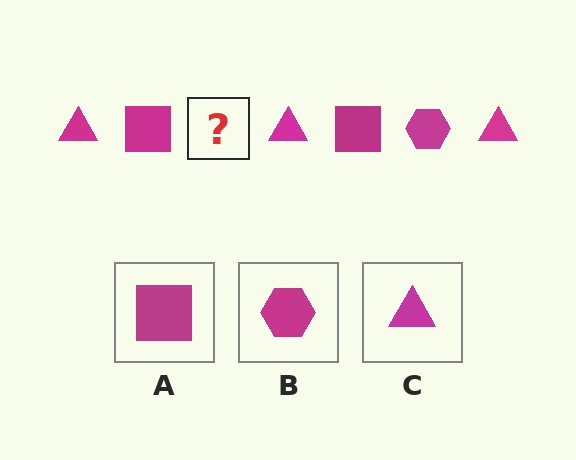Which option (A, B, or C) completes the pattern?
B.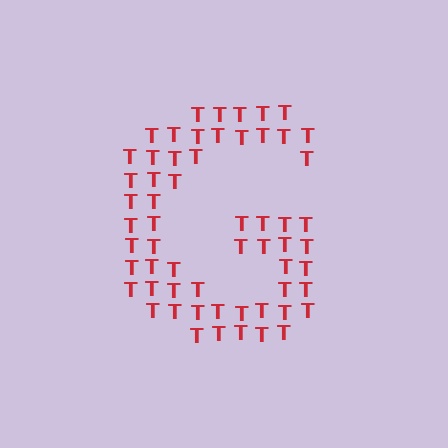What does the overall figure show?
The overall figure shows the letter G.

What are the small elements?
The small elements are letter T's.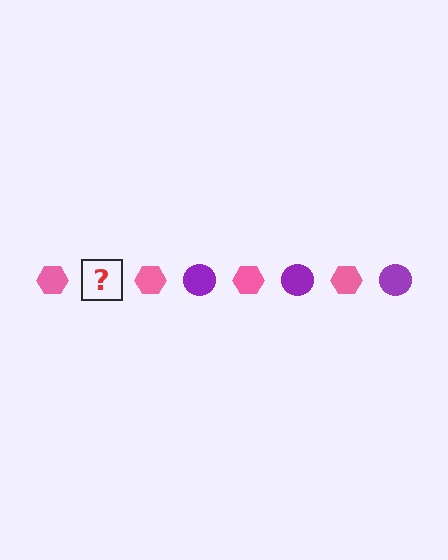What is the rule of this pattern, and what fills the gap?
The rule is that the pattern alternates between pink hexagon and purple circle. The gap should be filled with a purple circle.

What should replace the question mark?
The question mark should be replaced with a purple circle.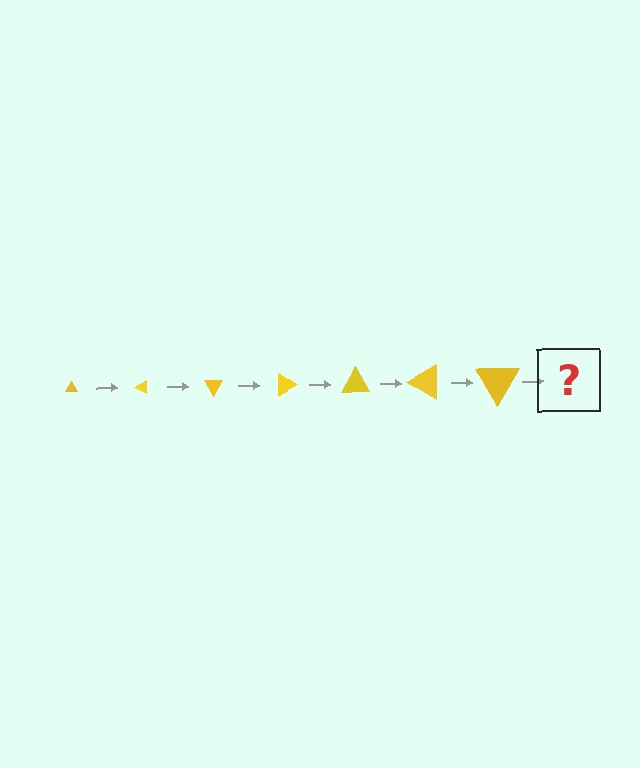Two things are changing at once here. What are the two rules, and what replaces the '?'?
The two rules are that the triangle grows larger each step and it rotates 30 degrees each step. The '?' should be a triangle, larger than the previous one and rotated 210 degrees from the start.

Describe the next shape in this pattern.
It should be a triangle, larger than the previous one and rotated 210 degrees from the start.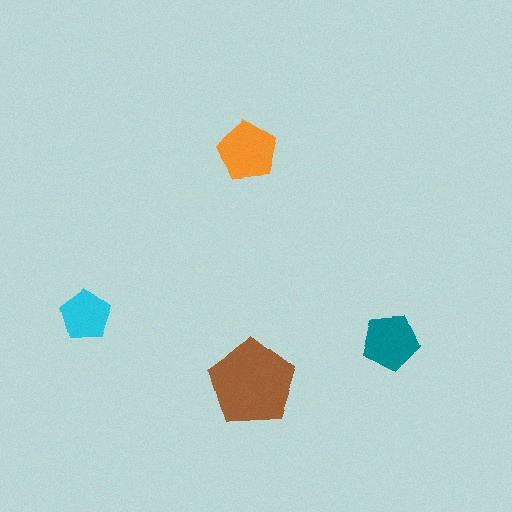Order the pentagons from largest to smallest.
the brown one, the orange one, the teal one, the cyan one.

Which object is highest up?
The orange pentagon is topmost.